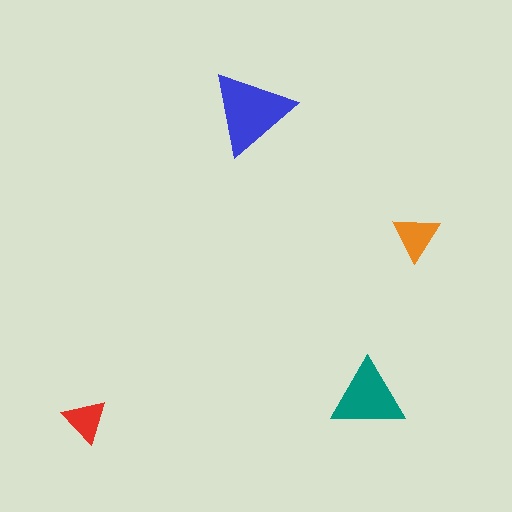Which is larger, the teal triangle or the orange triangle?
The teal one.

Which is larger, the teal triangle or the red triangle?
The teal one.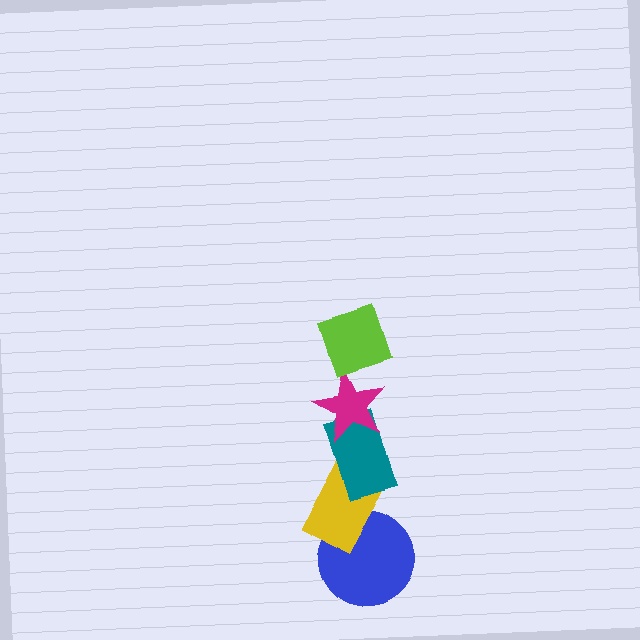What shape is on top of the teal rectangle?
The magenta star is on top of the teal rectangle.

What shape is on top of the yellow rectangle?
The teal rectangle is on top of the yellow rectangle.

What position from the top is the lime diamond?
The lime diamond is 1st from the top.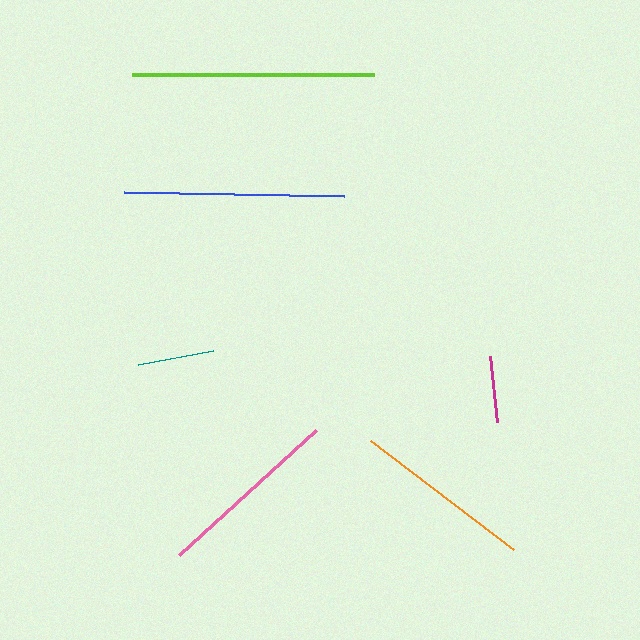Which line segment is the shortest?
The magenta line is the shortest at approximately 67 pixels.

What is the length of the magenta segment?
The magenta segment is approximately 67 pixels long.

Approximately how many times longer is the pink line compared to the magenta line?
The pink line is approximately 2.8 times the length of the magenta line.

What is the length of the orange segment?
The orange segment is approximately 181 pixels long.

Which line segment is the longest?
The lime line is the longest at approximately 241 pixels.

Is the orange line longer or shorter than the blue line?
The blue line is longer than the orange line.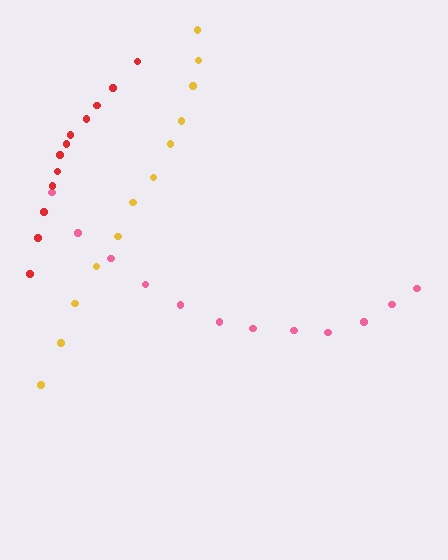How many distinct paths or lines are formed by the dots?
There are 3 distinct paths.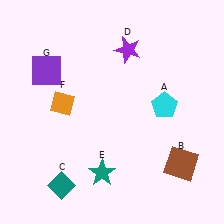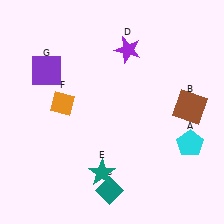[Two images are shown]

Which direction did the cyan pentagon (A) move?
The cyan pentagon (A) moved down.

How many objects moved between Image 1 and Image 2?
3 objects moved between the two images.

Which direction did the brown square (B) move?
The brown square (B) moved up.